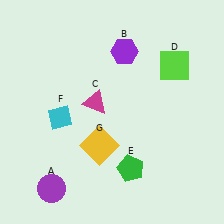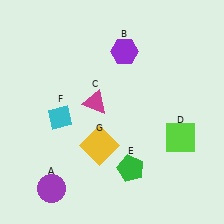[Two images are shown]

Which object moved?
The lime square (D) moved down.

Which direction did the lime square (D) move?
The lime square (D) moved down.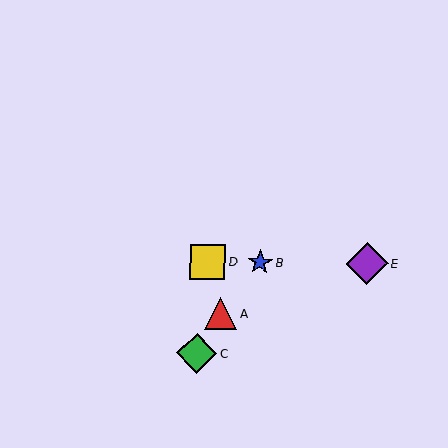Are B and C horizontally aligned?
No, B is at y≈262 and C is at y≈353.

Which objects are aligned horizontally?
Objects B, D, E are aligned horizontally.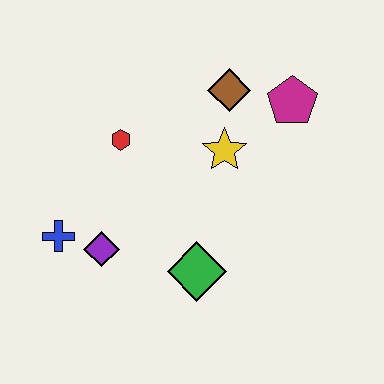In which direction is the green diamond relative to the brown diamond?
The green diamond is below the brown diamond.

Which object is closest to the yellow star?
The brown diamond is closest to the yellow star.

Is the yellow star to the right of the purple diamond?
Yes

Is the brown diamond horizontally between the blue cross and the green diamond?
No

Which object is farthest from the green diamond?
The magenta pentagon is farthest from the green diamond.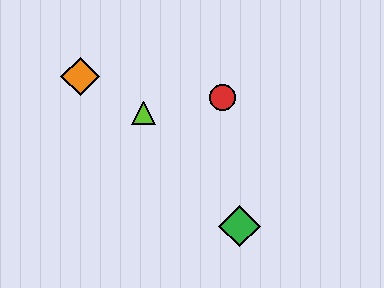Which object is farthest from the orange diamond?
The green diamond is farthest from the orange diamond.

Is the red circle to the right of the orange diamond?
Yes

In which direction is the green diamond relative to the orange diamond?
The green diamond is to the right of the orange diamond.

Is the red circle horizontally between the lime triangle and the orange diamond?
No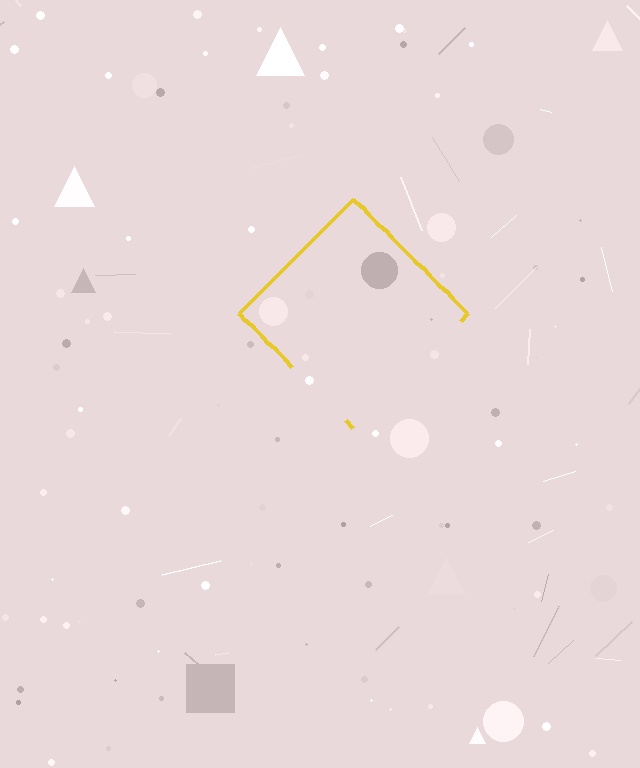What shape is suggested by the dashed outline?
The dashed outline suggests a diamond.